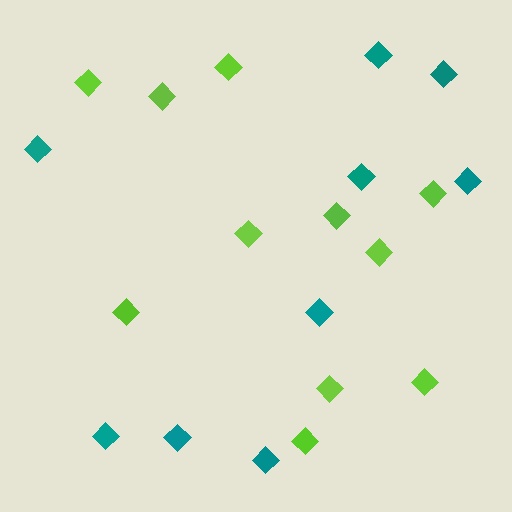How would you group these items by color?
There are 2 groups: one group of lime diamonds (11) and one group of teal diamonds (9).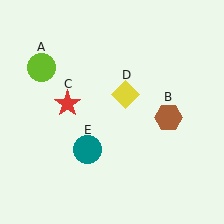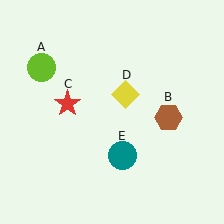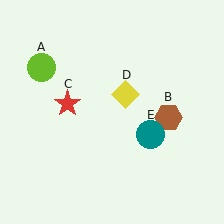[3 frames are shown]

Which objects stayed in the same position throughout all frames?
Lime circle (object A) and brown hexagon (object B) and red star (object C) and yellow diamond (object D) remained stationary.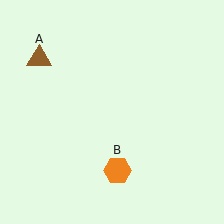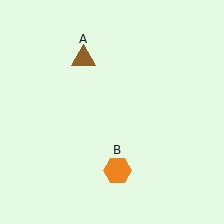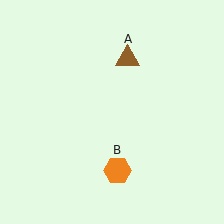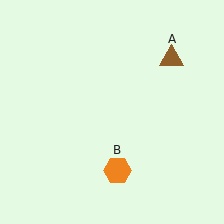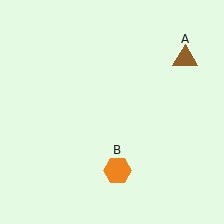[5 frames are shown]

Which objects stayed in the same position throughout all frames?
Orange hexagon (object B) remained stationary.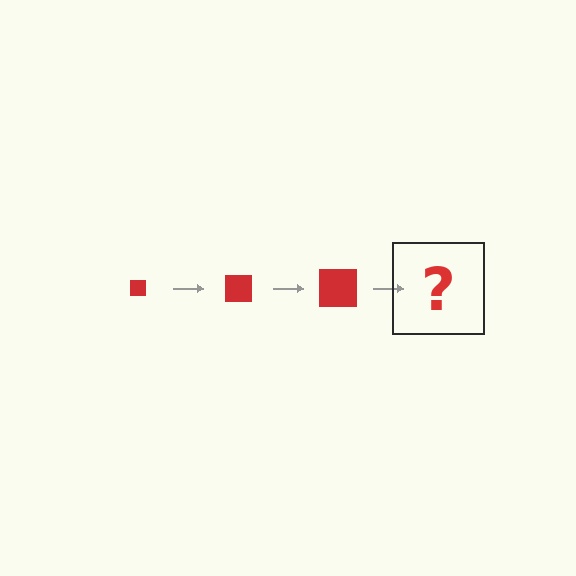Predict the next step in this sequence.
The next step is a red square, larger than the previous one.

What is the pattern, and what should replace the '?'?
The pattern is that the square gets progressively larger each step. The '?' should be a red square, larger than the previous one.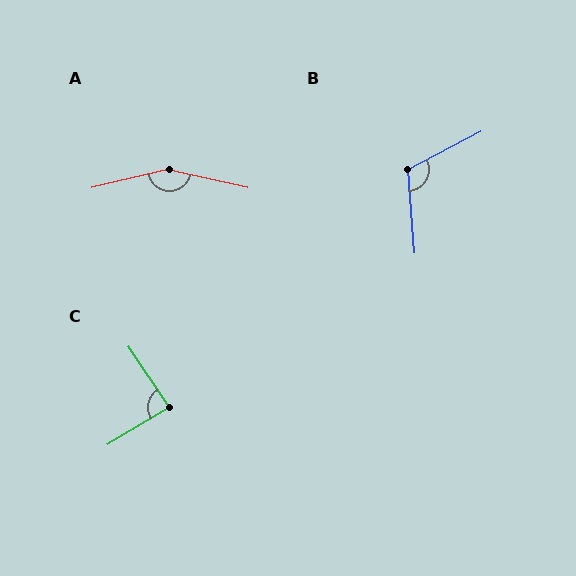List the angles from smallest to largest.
C (87°), B (113°), A (154°).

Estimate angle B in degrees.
Approximately 113 degrees.